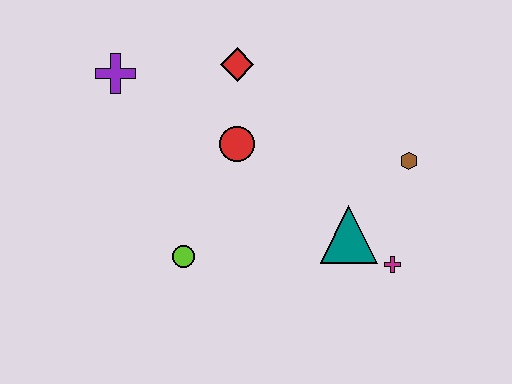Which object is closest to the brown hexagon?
The teal triangle is closest to the brown hexagon.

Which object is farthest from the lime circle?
The brown hexagon is farthest from the lime circle.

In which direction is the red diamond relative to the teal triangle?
The red diamond is above the teal triangle.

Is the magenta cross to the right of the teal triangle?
Yes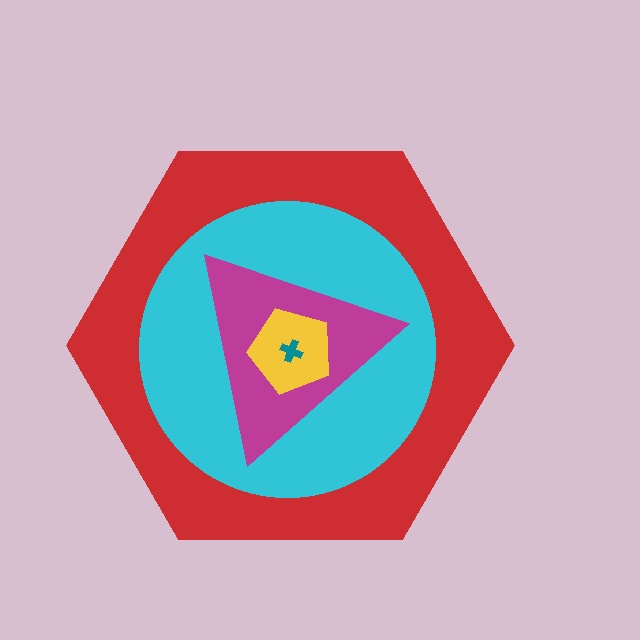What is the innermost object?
The teal cross.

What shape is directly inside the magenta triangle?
The yellow pentagon.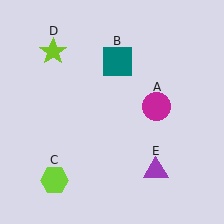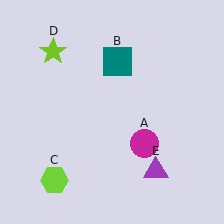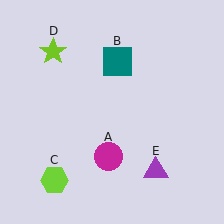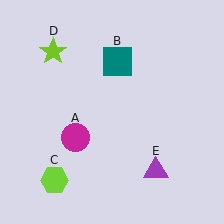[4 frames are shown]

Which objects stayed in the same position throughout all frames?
Teal square (object B) and lime hexagon (object C) and lime star (object D) and purple triangle (object E) remained stationary.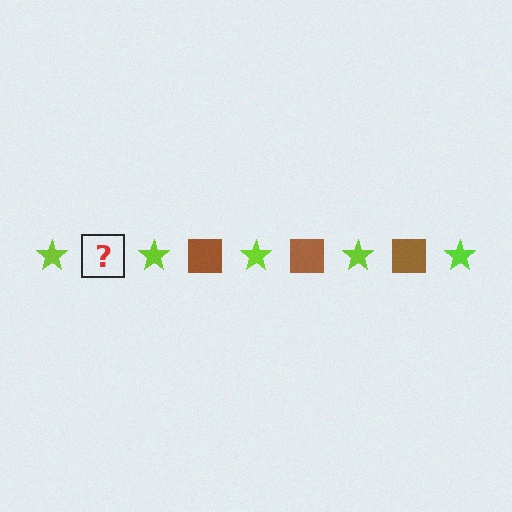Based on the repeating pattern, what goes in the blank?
The blank should be a brown square.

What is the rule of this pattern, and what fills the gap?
The rule is that the pattern alternates between lime star and brown square. The gap should be filled with a brown square.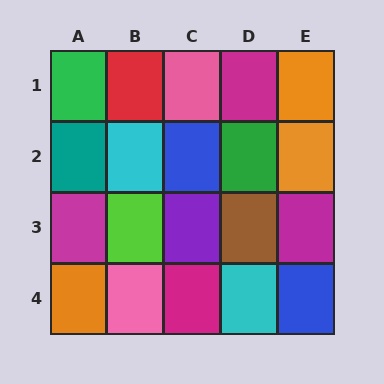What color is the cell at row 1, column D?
Magenta.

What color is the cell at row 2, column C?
Blue.